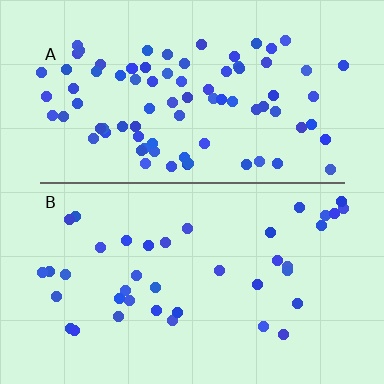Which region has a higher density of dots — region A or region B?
A (the top).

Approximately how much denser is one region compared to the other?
Approximately 2.2× — region A over region B.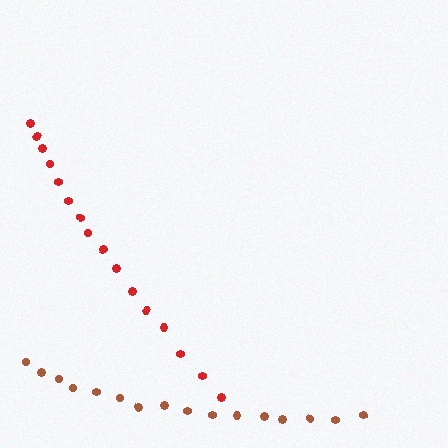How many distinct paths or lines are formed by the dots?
There are 2 distinct paths.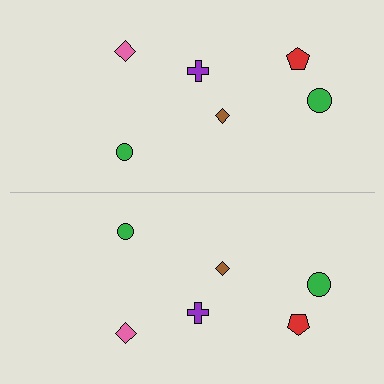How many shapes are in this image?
There are 12 shapes in this image.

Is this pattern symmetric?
Yes, this pattern has bilateral (reflection) symmetry.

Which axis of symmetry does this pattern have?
The pattern has a horizontal axis of symmetry running through the center of the image.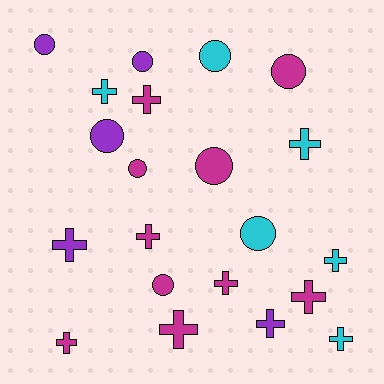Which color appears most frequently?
Magenta, with 10 objects.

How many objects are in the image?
There are 21 objects.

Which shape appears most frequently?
Cross, with 12 objects.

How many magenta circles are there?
There are 4 magenta circles.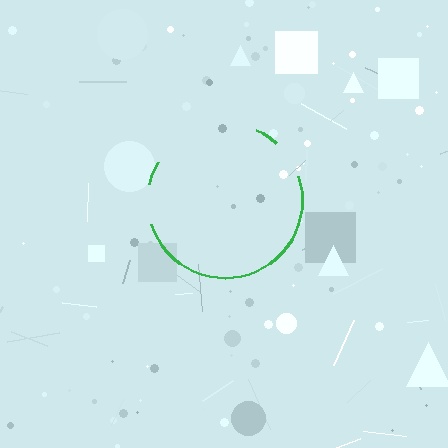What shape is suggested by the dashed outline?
The dashed outline suggests a circle.